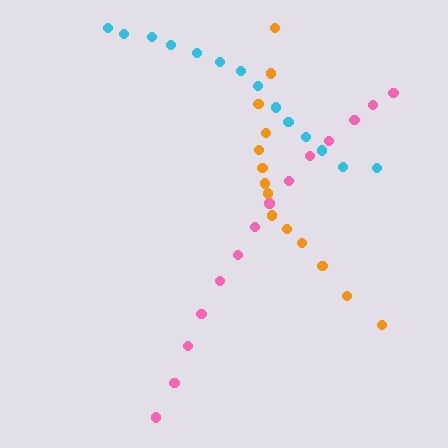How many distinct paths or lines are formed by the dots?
There are 3 distinct paths.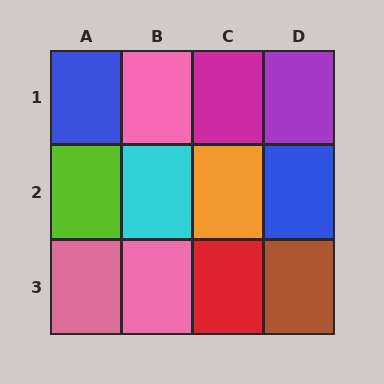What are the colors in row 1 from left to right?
Blue, pink, magenta, purple.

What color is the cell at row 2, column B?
Cyan.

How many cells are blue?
2 cells are blue.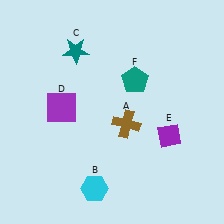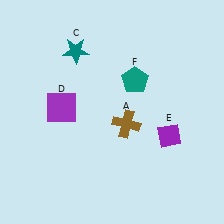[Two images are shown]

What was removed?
The cyan hexagon (B) was removed in Image 2.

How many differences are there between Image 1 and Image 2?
There is 1 difference between the two images.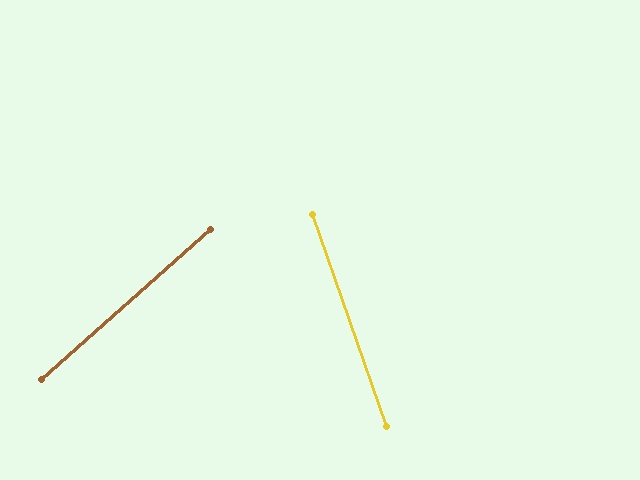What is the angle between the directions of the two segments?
Approximately 68 degrees.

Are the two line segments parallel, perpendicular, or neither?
Neither parallel nor perpendicular — they differ by about 68°.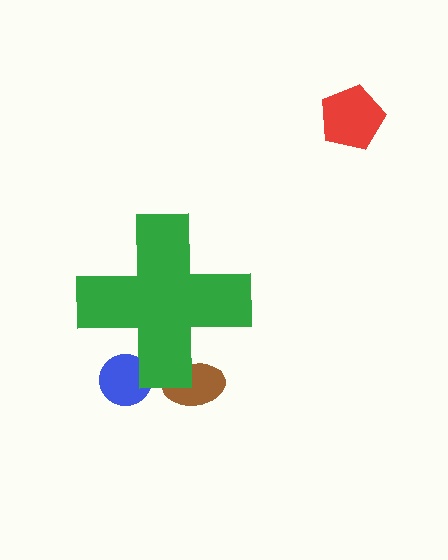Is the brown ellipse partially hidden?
Yes, the brown ellipse is partially hidden behind the green cross.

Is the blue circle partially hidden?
Yes, the blue circle is partially hidden behind the green cross.